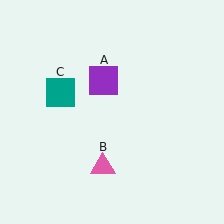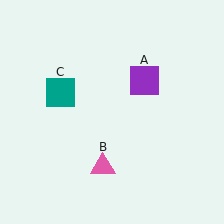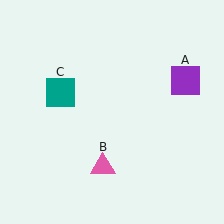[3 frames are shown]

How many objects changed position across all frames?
1 object changed position: purple square (object A).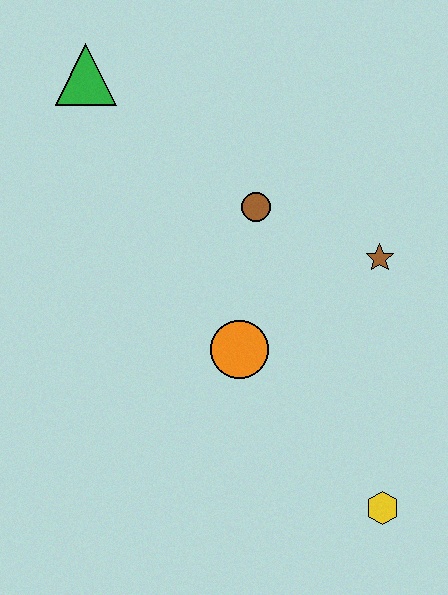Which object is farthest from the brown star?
The green triangle is farthest from the brown star.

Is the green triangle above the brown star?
Yes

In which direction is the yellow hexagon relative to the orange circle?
The yellow hexagon is below the orange circle.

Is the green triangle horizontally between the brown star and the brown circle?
No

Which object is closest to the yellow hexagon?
The orange circle is closest to the yellow hexagon.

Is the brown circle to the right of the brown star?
No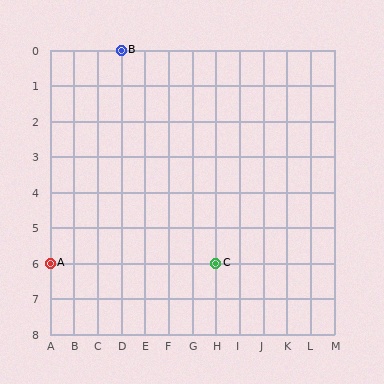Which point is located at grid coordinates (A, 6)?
Point A is at (A, 6).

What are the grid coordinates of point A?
Point A is at grid coordinates (A, 6).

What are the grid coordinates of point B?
Point B is at grid coordinates (D, 0).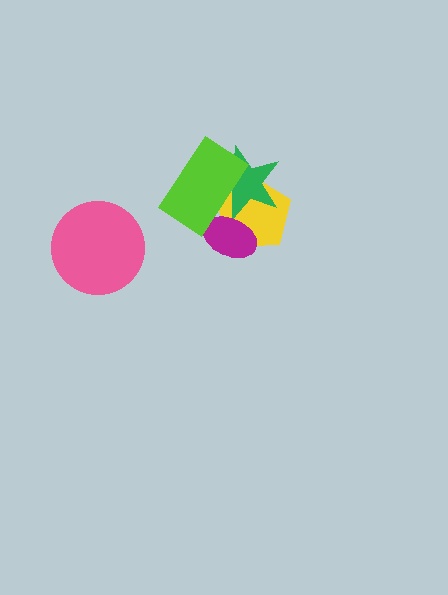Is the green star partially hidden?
Yes, it is partially covered by another shape.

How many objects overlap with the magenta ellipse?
3 objects overlap with the magenta ellipse.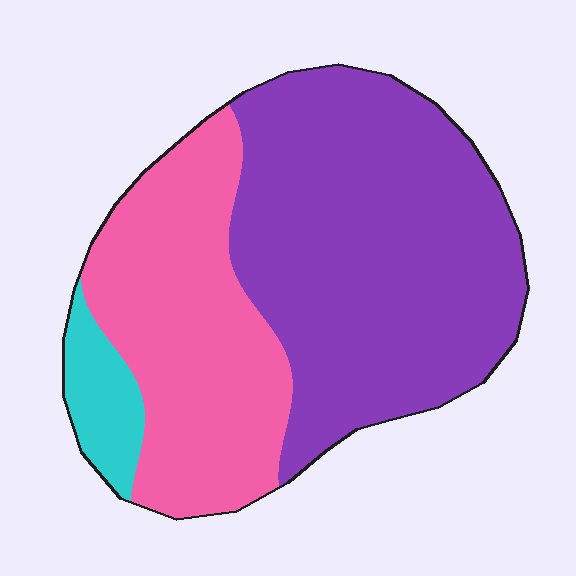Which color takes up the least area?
Cyan, at roughly 5%.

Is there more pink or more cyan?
Pink.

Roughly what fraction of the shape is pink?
Pink covers 36% of the shape.